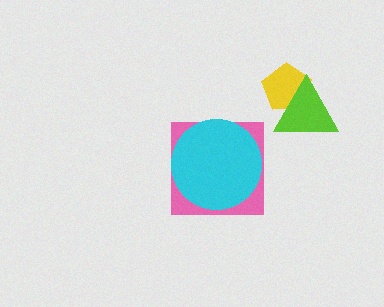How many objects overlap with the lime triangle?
1 object overlaps with the lime triangle.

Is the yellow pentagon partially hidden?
Yes, it is partially covered by another shape.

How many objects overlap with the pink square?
1 object overlaps with the pink square.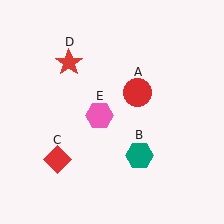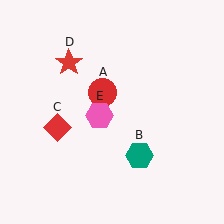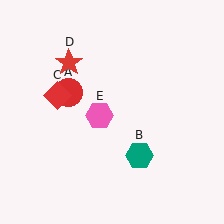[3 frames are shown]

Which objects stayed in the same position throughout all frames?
Teal hexagon (object B) and red star (object D) and pink hexagon (object E) remained stationary.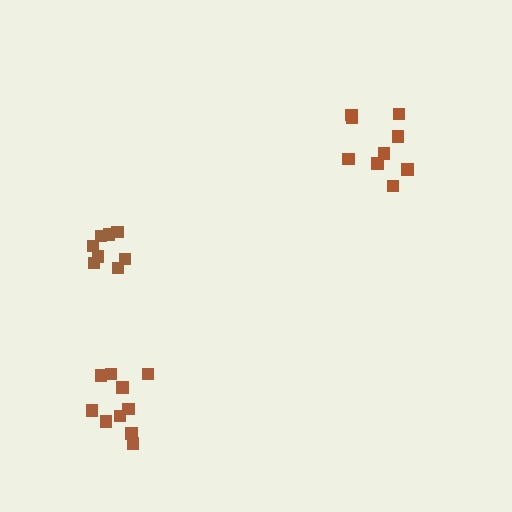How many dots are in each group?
Group 1: 9 dots, Group 2: 10 dots, Group 3: 8 dots (27 total).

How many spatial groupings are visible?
There are 3 spatial groupings.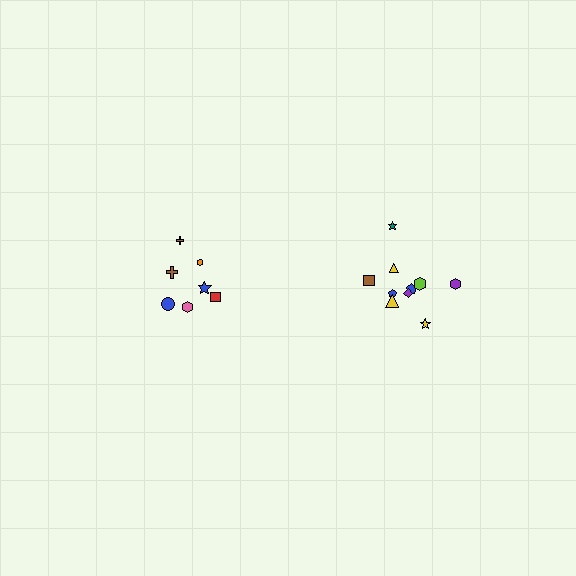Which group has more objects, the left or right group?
The right group.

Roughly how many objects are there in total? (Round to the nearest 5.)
Roughly 15 objects in total.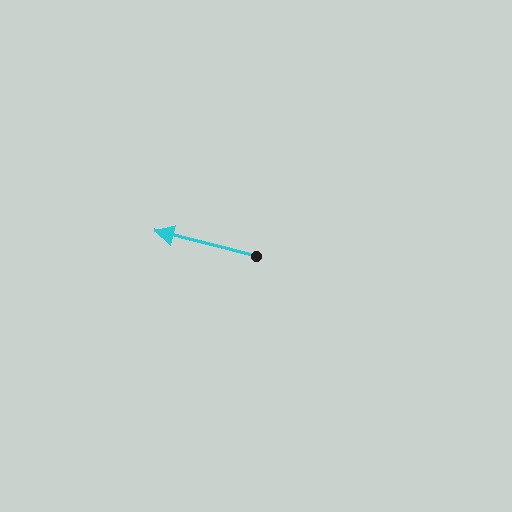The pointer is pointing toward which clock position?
Roughly 9 o'clock.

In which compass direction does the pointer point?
West.